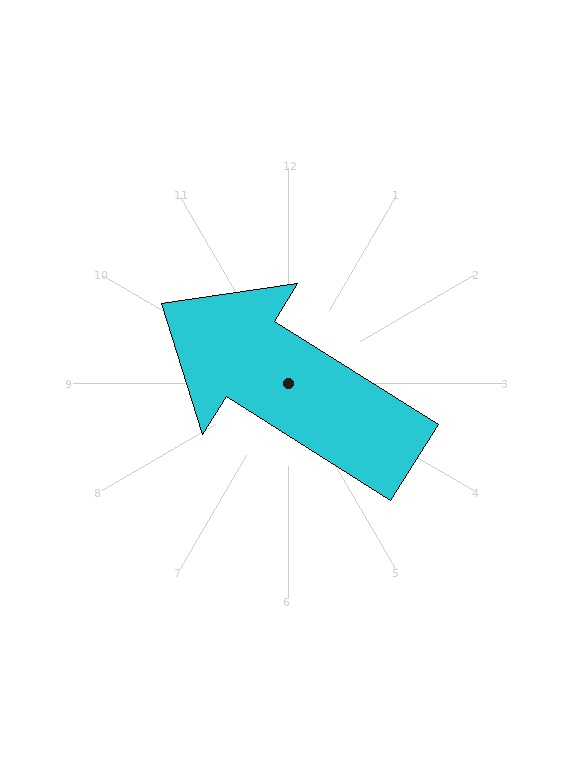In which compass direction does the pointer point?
Northwest.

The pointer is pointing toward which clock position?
Roughly 10 o'clock.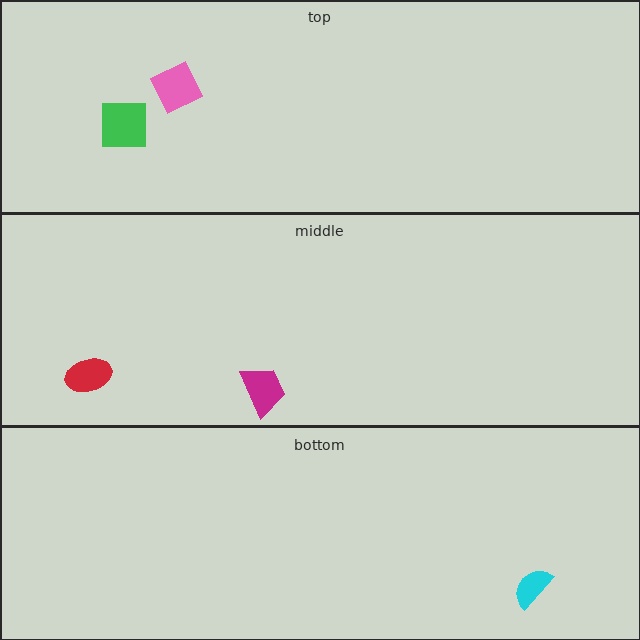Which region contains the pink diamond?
The top region.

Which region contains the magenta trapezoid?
The middle region.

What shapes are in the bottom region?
The cyan semicircle.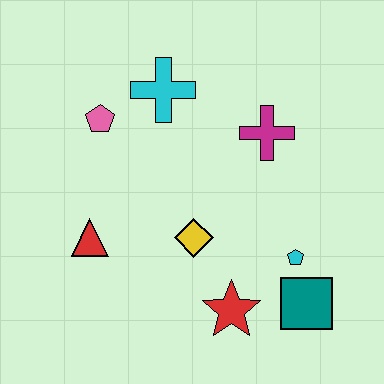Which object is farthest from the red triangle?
The teal square is farthest from the red triangle.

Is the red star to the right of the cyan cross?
Yes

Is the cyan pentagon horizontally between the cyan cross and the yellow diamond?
No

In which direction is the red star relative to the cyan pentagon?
The red star is to the left of the cyan pentagon.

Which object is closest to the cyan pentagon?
The teal square is closest to the cyan pentagon.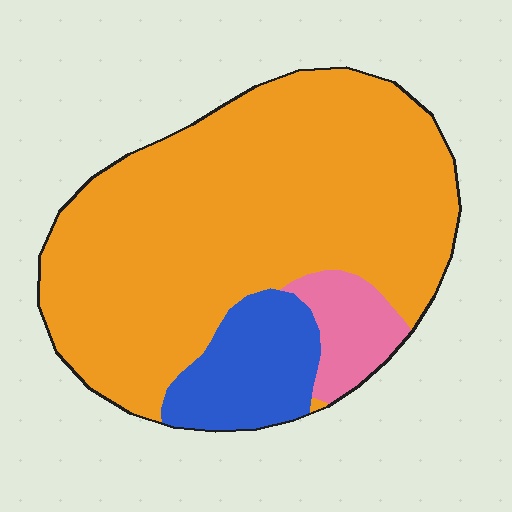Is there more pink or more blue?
Blue.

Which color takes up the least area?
Pink, at roughly 10%.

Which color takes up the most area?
Orange, at roughly 80%.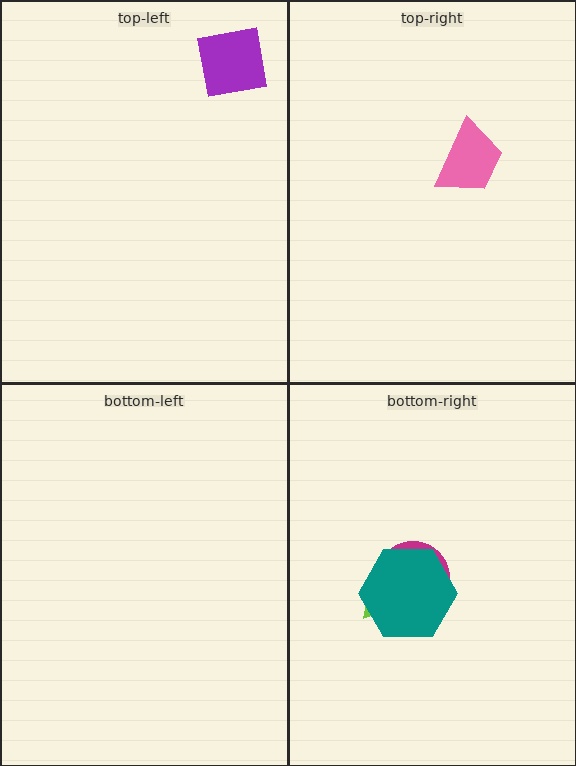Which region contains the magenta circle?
The bottom-right region.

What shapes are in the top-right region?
The pink trapezoid.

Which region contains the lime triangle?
The bottom-right region.